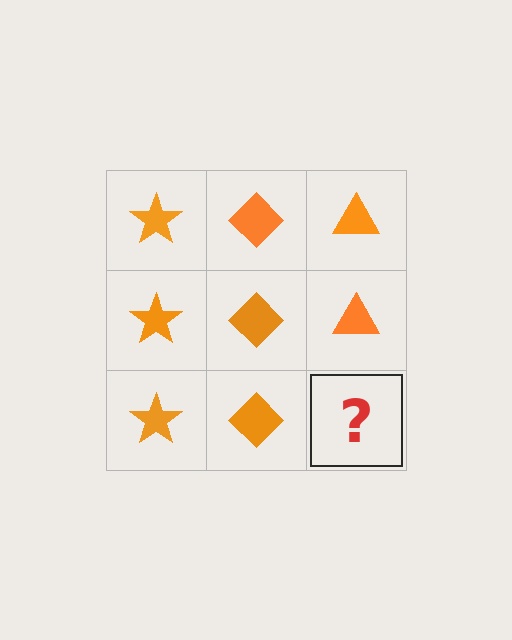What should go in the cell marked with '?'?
The missing cell should contain an orange triangle.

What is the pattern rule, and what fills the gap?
The rule is that each column has a consistent shape. The gap should be filled with an orange triangle.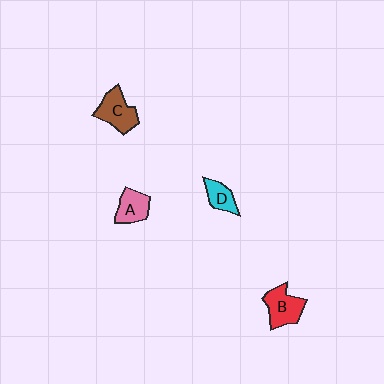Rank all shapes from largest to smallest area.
From largest to smallest: C (brown), B (red), A (pink), D (cyan).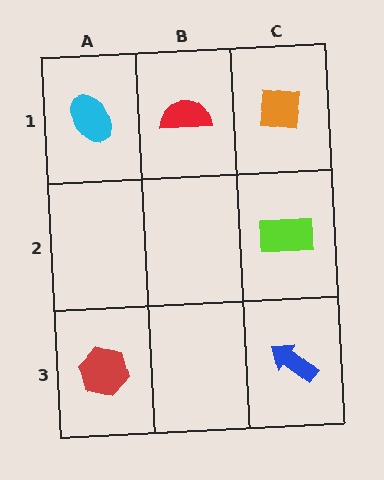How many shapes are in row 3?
2 shapes.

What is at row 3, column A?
A red hexagon.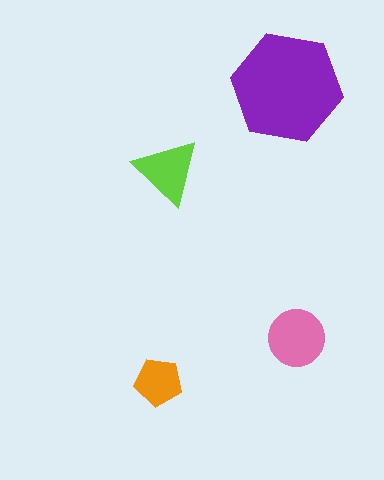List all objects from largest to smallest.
The purple hexagon, the pink circle, the lime triangle, the orange pentagon.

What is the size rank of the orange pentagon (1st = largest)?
4th.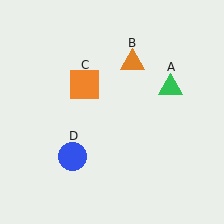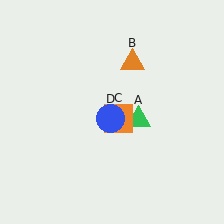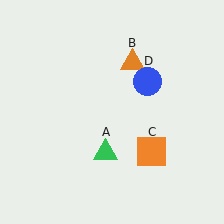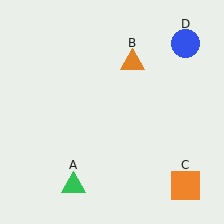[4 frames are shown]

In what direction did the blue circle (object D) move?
The blue circle (object D) moved up and to the right.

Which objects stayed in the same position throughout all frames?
Orange triangle (object B) remained stationary.